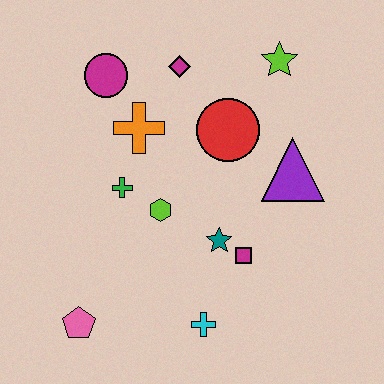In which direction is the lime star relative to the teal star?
The lime star is above the teal star.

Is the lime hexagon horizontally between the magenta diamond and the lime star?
No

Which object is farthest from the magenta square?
The magenta circle is farthest from the magenta square.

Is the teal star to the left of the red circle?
Yes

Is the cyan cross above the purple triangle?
No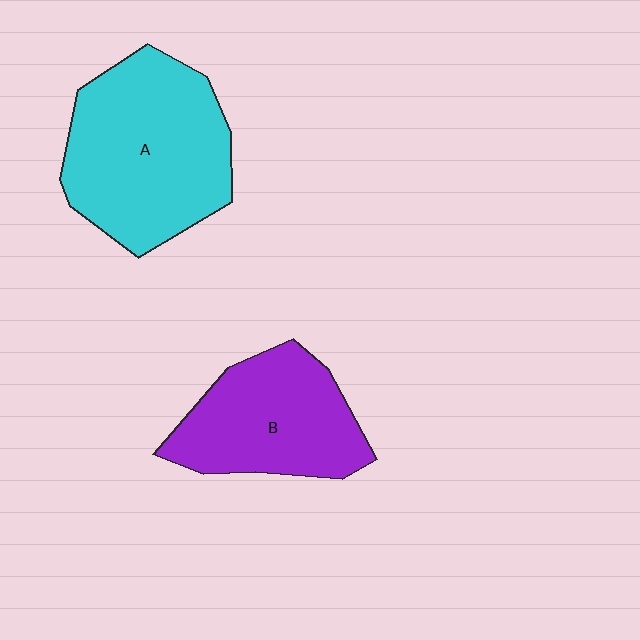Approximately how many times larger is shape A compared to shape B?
Approximately 1.3 times.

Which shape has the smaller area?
Shape B (purple).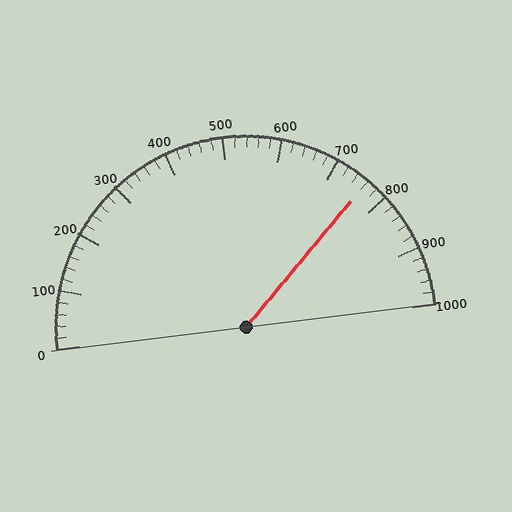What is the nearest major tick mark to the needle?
The nearest major tick mark is 800.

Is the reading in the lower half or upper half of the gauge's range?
The reading is in the upper half of the range (0 to 1000).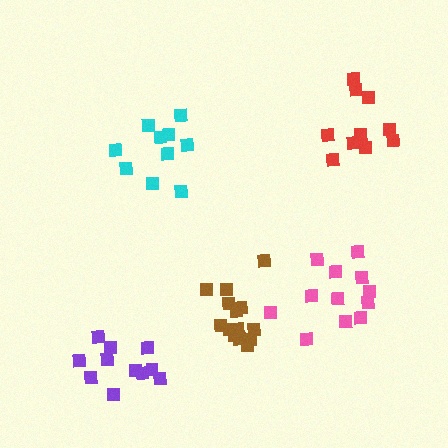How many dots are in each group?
Group 1: 10 dots, Group 2: 10 dots, Group 3: 14 dots, Group 4: 11 dots, Group 5: 12 dots (57 total).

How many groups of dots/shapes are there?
There are 5 groups.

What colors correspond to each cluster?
The clusters are colored: red, cyan, brown, purple, pink.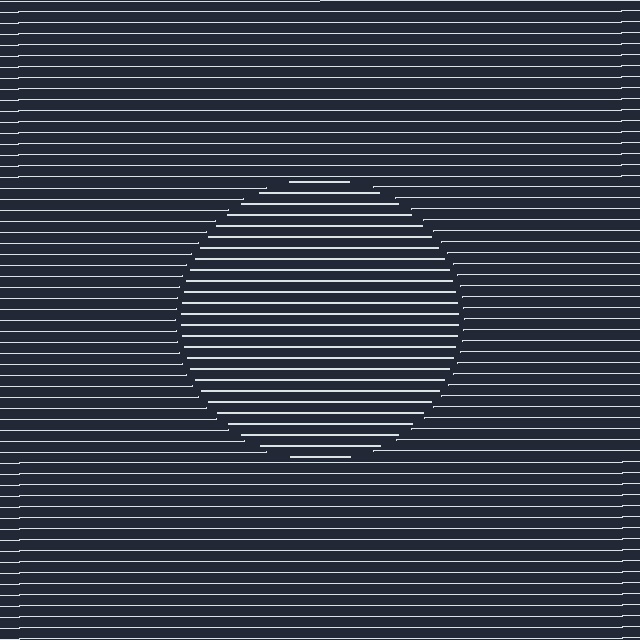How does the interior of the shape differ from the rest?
The interior of the shape contains the same grating, shifted by half a period — the contour is defined by the phase discontinuity where line-ends from the inner and outer gratings abut.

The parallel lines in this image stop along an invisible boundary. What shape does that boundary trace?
An illusory circle. The interior of the shape contains the same grating, shifted by half a period — the contour is defined by the phase discontinuity where line-ends from the inner and outer gratings abut.